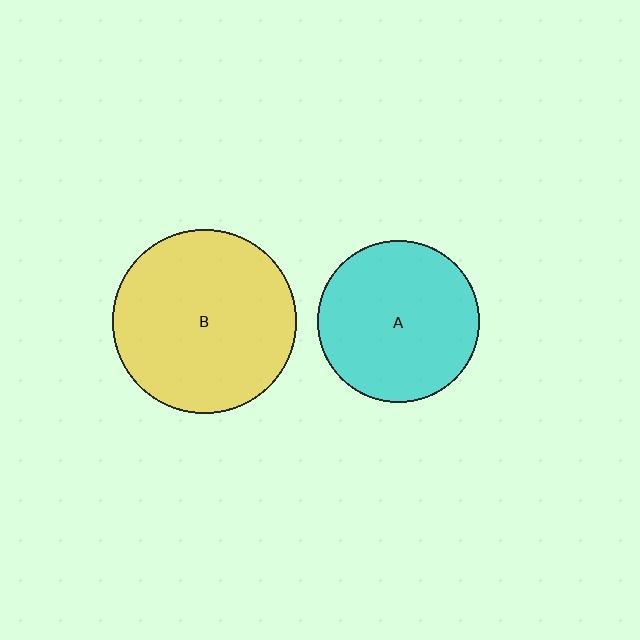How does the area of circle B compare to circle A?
Approximately 1.3 times.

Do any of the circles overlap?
No, none of the circles overlap.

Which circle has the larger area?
Circle B (yellow).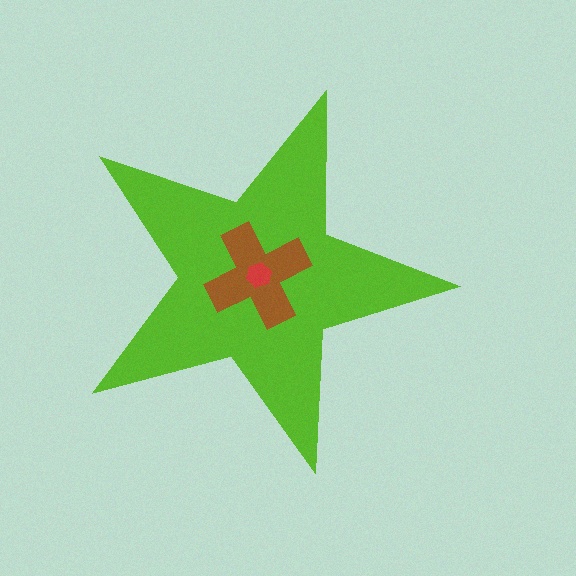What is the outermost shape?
The lime star.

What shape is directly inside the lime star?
The brown cross.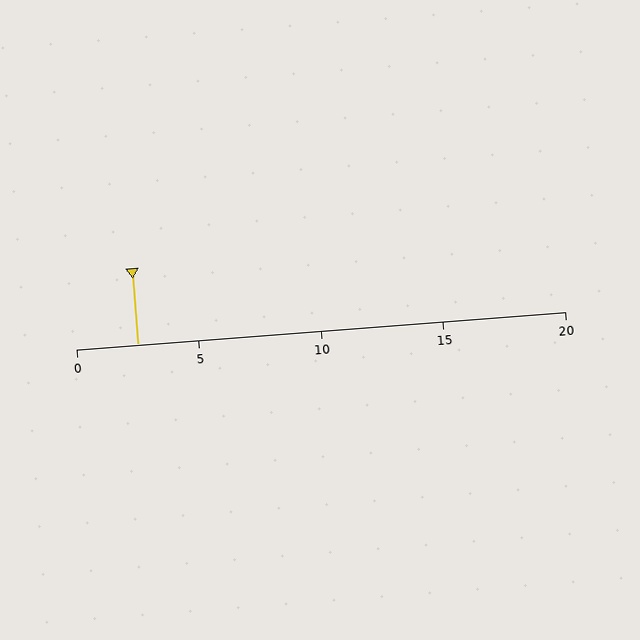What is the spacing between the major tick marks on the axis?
The major ticks are spaced 5 apart.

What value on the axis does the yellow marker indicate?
The marker indicates approximately 2.5.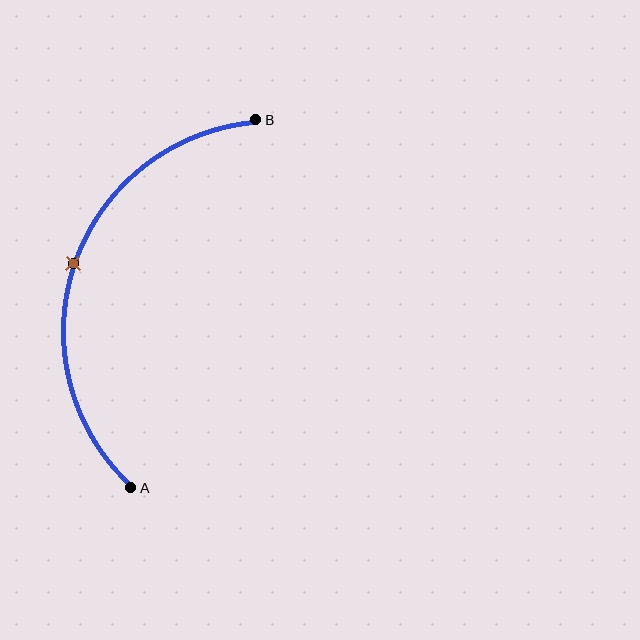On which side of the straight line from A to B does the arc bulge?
The arc bulges to the left of the straight line connecting A and B.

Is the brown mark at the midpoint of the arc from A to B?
Yes. The brown mark lies on the arc at equal arc-length from both A and B — it is the arc midpoint.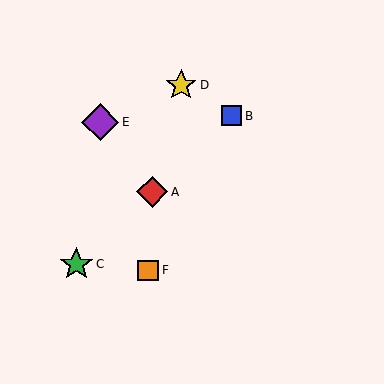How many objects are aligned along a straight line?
3 objects (A, B, C) are aligned along a straight line.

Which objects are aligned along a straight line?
Objects A, B, C are aligned along a straight line.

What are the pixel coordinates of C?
Object C is at (76, 264).